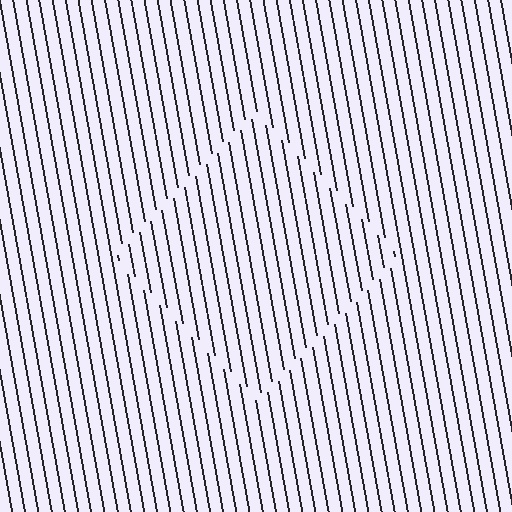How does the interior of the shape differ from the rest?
The interior of the shape contains the same grating, shifted by half a period — the contour is defined by the phase discontinuity where line-ends from the inner and outer gratings abut.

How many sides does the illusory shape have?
4 sides — the line-ends trace a square.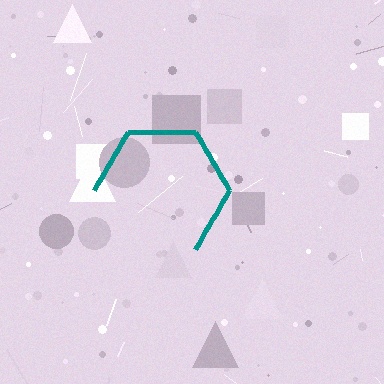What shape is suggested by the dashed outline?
The dashed outline suggests a hexagon.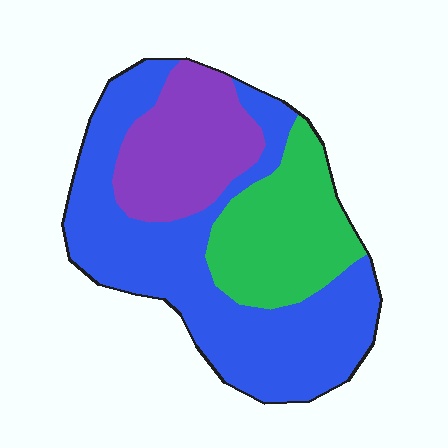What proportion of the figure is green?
Green takes up about one quarter (1/4) of the figure.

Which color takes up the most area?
Blue, at roughly 55%.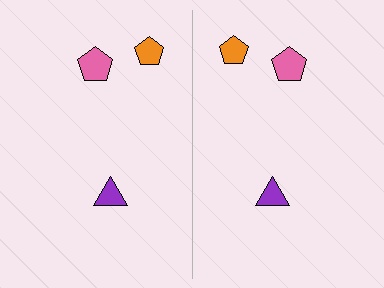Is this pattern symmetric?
Yes, this pattern has bilateral (reflection) symmetry.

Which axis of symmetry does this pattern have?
The pattern has a vertical axis of symmetry running through the center of the image.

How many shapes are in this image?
There are 6 shapes in this image.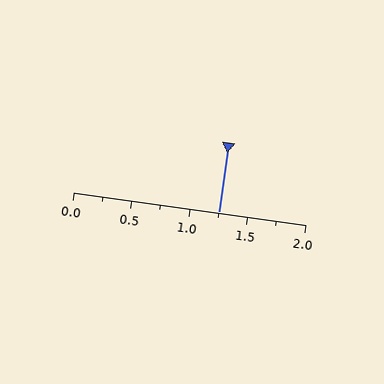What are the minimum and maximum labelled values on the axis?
The axis runs from 0.0 to 2.0.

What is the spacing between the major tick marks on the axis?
The major ticks are spaced 0.5 apart.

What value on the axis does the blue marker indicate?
The marker indicates approximately 1.25.